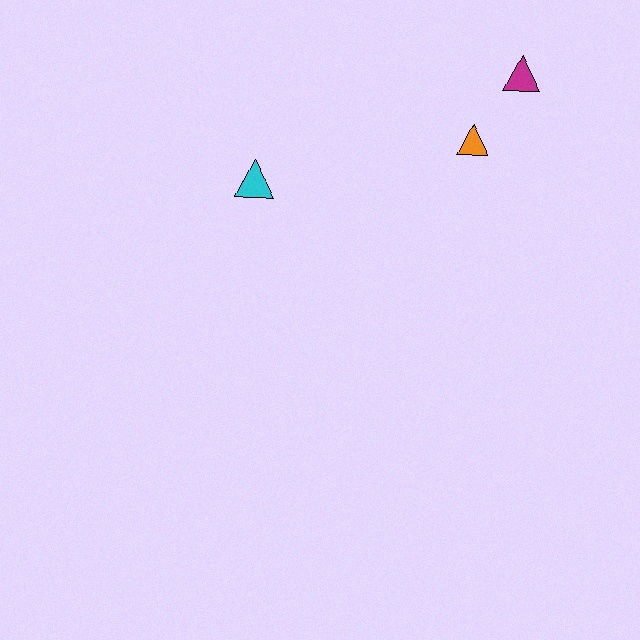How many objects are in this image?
There are 3 objects.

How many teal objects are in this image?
There are no teal objects.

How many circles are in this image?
There are no circles.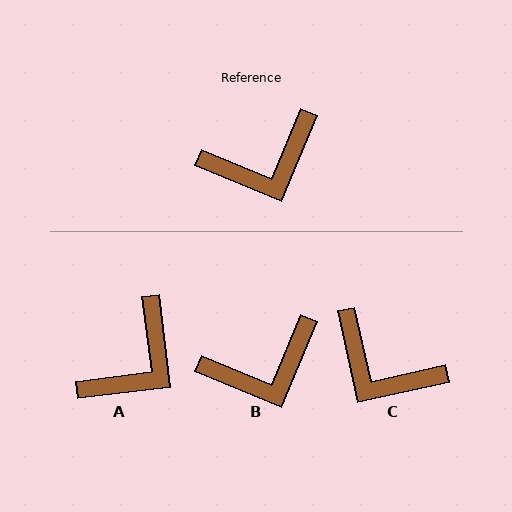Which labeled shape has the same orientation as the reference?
B.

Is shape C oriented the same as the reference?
No, it is off by about 55 degrees.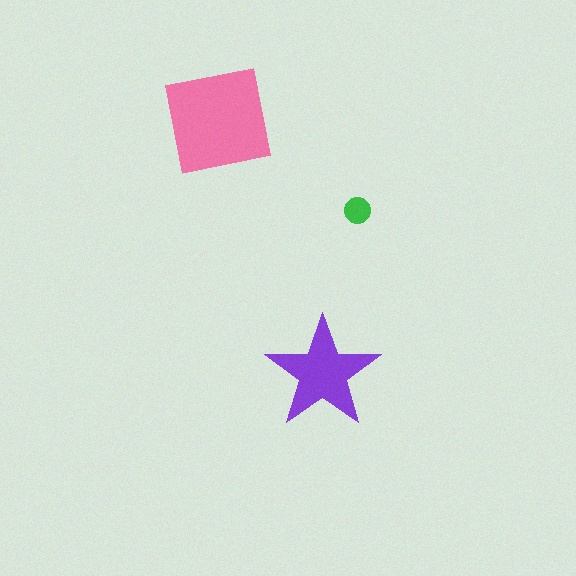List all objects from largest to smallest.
The pink square, the purple star, the green circle.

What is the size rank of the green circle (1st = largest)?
3rd.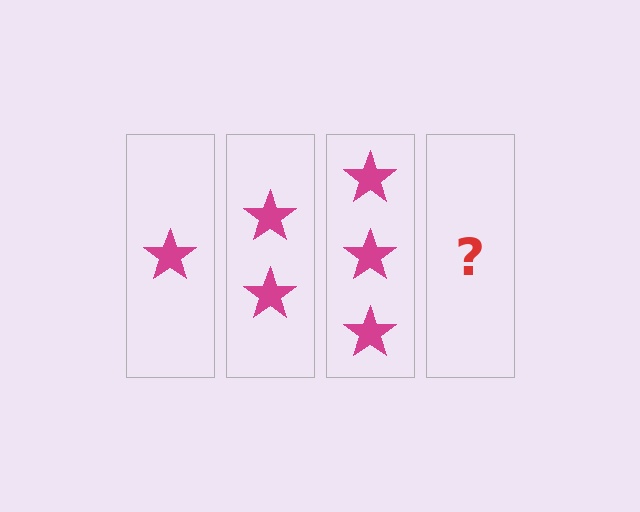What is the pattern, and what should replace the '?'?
The pattern is that each step adds one more star. The '?' should be 4 stars.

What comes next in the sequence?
The next element should be 4 stars.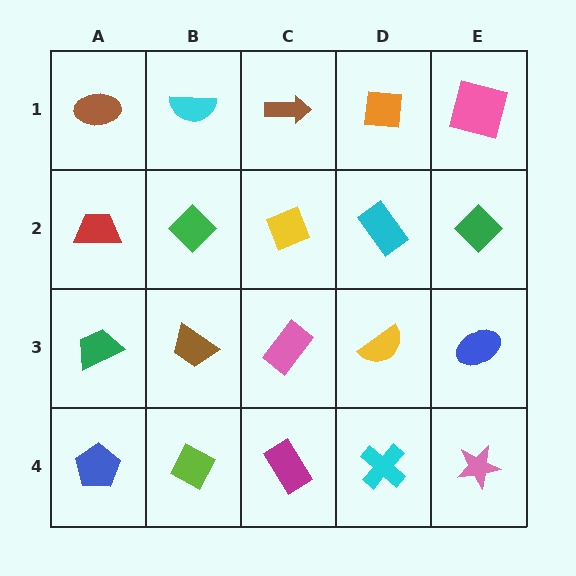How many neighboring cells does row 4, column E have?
2.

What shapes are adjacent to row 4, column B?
A brown trapezoid (row 3, column B), a blue pentagon (row 4, column A), a magenta rectangle (row 4, column C).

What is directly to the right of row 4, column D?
A pink star.